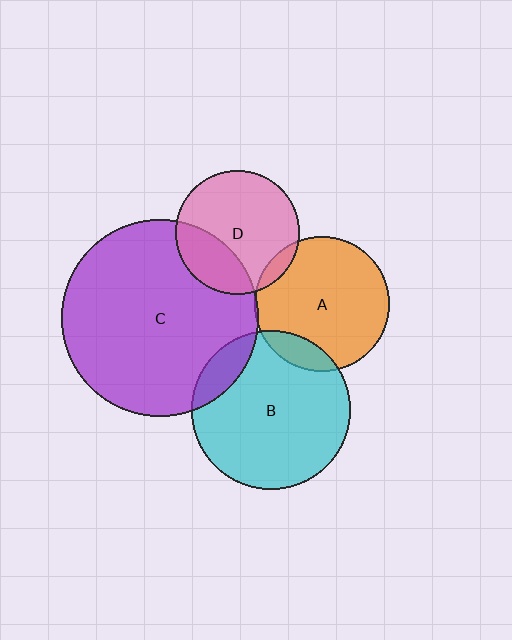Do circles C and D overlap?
Yes.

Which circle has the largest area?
Circle C (purple).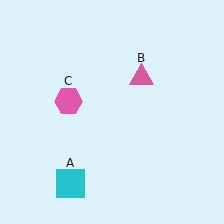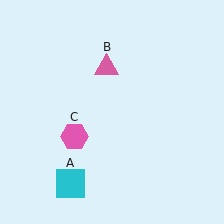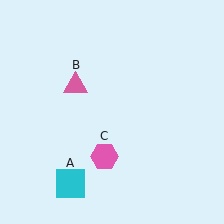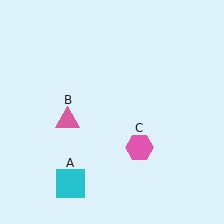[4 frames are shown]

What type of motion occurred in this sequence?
The pink triangle (object B), pink hexagon (object C) rotated counterclockwise around the center of the scene.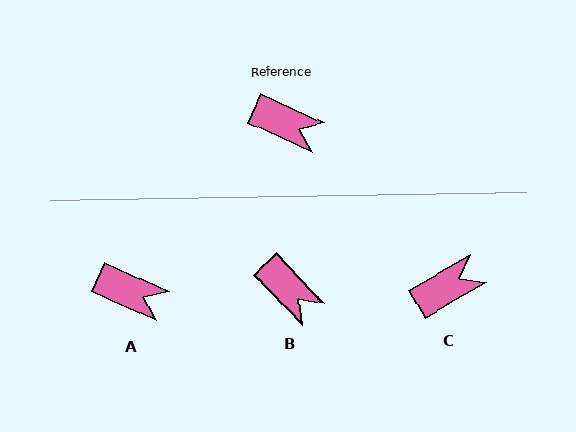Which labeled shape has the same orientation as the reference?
A.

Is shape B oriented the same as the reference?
No, it is off by about 22 degrees.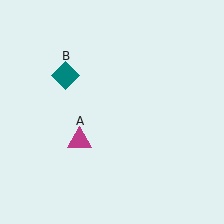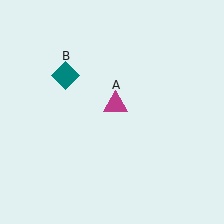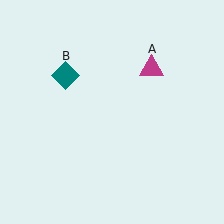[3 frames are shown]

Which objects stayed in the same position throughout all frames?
Teal diamond (object B) remained stationary.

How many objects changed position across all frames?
1 object changed position: magenta triangle (object A).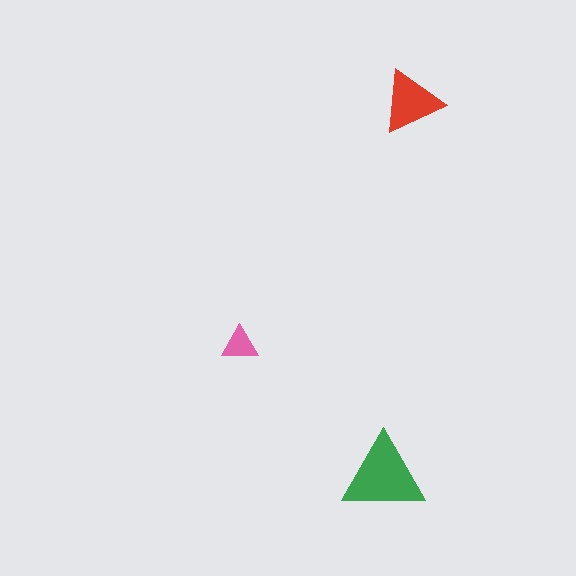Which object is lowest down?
The green triangle is bottommost.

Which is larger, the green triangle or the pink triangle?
The green one.